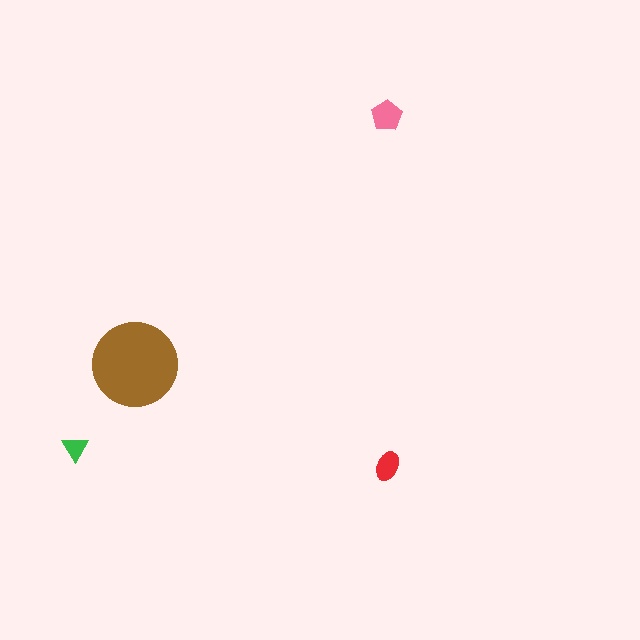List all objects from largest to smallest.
The brown circle, the pink pentagon, the red ellipse, the green triangle.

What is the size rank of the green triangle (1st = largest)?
4th.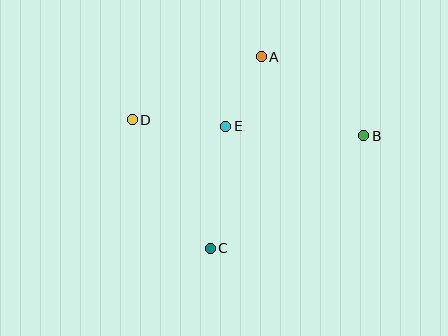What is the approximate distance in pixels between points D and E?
The distance between D and E is approximately 94 pixels.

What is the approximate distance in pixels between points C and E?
The distance between C and E is approximately 123 pixels.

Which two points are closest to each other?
Points A and E are closest to each other.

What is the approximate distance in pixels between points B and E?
The distance between B and E is approximately 138 pixels.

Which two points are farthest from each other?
Points B and D are farthest from each other.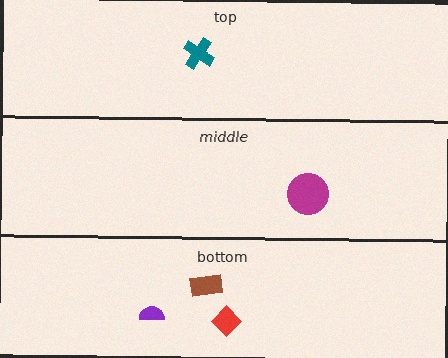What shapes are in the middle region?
The magenta circle.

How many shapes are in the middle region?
1.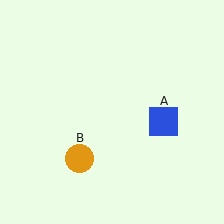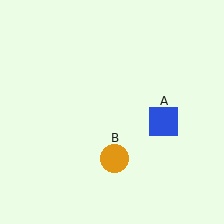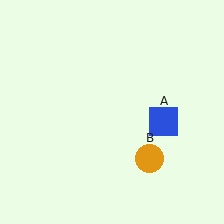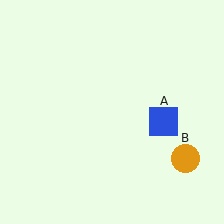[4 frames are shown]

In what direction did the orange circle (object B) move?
The orange circle (object B) moved right.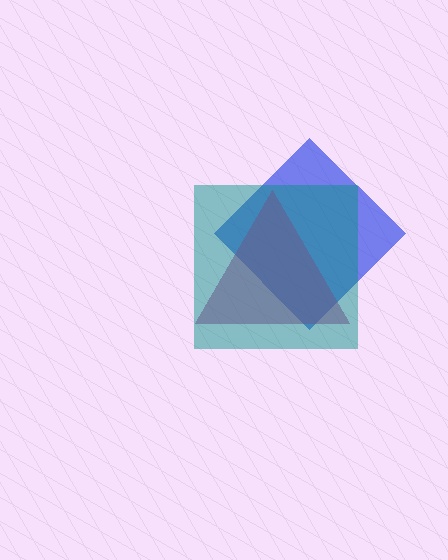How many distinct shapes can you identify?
There are 3 distinct shapes: a blue diamond, a magenta triangle, a teal square.